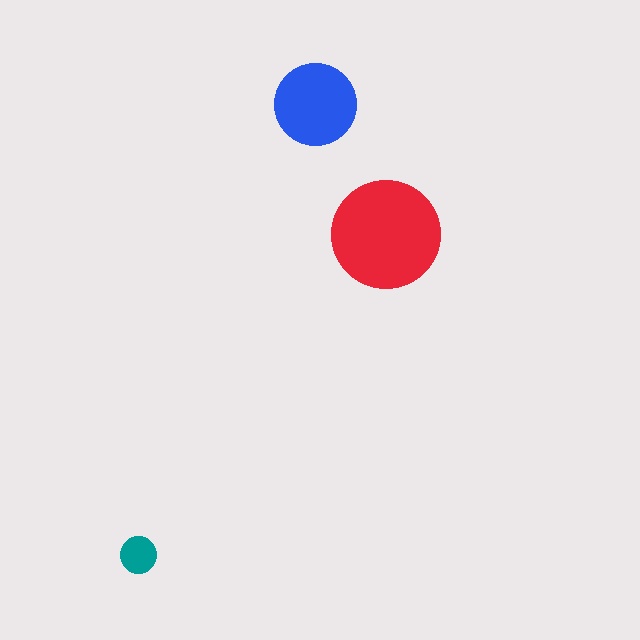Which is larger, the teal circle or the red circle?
The red one.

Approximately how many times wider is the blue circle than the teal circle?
About 2 times wider.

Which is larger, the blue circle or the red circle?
The red one.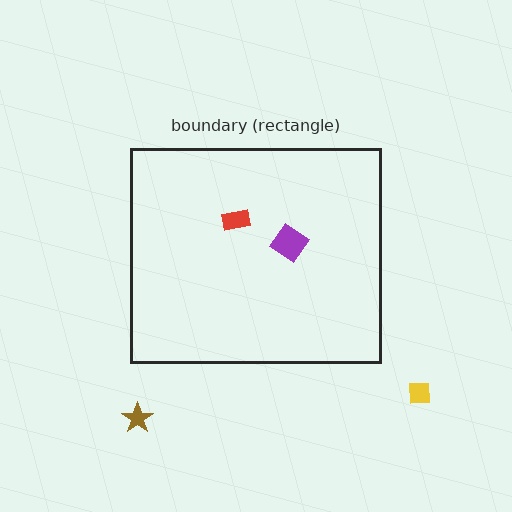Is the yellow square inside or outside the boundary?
Outside.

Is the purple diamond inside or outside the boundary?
Inside.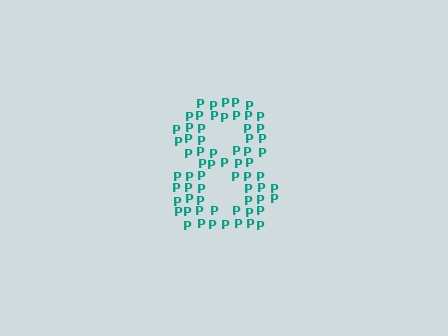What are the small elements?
The small elements are letter P's.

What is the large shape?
The large shape is the digit 8.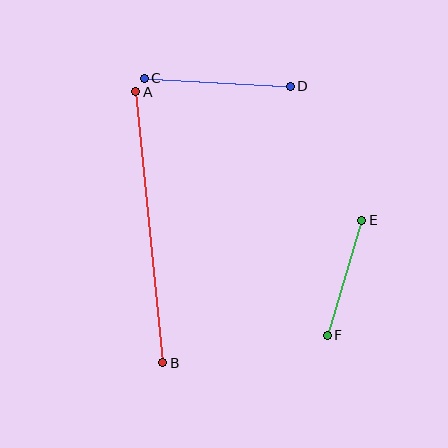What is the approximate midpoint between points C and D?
The midpoint is at approximately (217, 82) pixels.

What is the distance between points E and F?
The distance is approximately 120 pixels.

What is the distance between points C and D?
The distance is approximately 146 pixels.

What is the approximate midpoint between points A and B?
The midpoint is at approximately (149, 227) pixels.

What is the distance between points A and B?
The distance is approximately 273 pixels.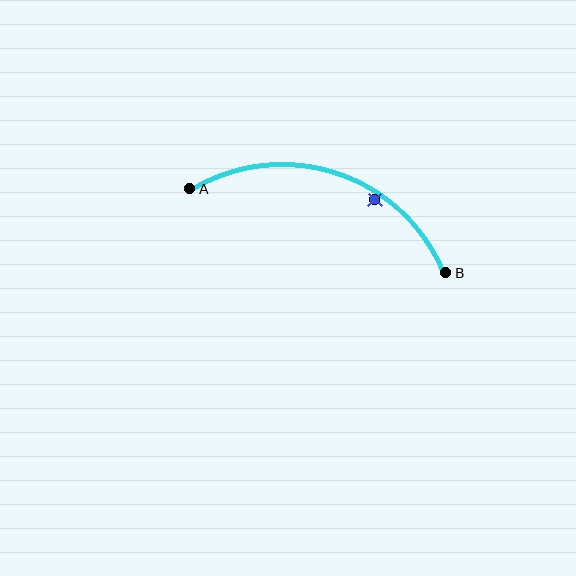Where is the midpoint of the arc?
The arc midpoint is the point on the curve farthest from the straight line joining A and B. It sits above that line.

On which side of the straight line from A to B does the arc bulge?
The arc bulges above the straight line connecting A and B.